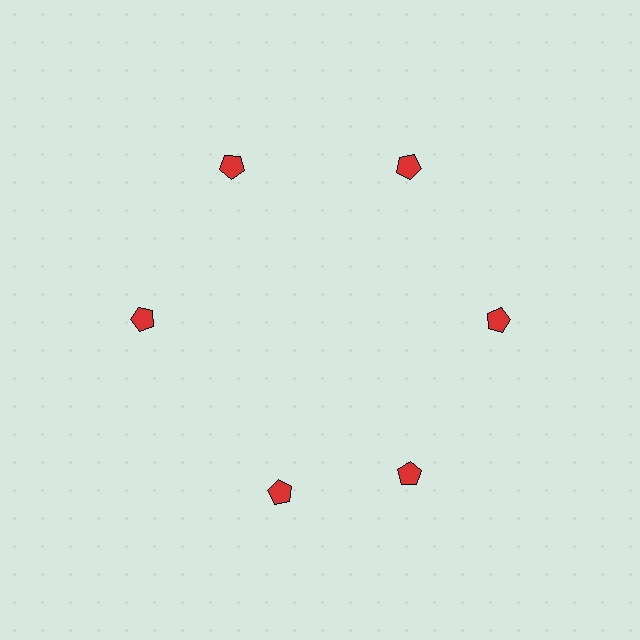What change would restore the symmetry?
The symmetry would be restored by rotating it back into even spacing with its neighbors so that all 6 pentagons sit at equal angles and equal distance from the center.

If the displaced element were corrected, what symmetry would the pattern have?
It would have 6-fold rotational symmetry — the pattern would map onto itself every 60 degrees.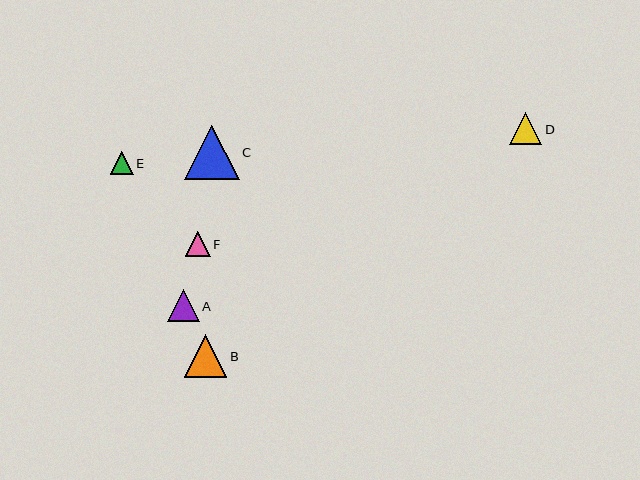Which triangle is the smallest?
Triangle E is the smallest with a size of approximately 22 pixels.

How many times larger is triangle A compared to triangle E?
Triangle A is approximately 1.5 times the size of triangle E.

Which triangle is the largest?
Triangle C is the largest with a size of approximately 55 pixels.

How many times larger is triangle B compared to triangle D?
Triangle B is approximately 1.3 times the size of triangle D.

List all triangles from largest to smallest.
From largest to smallest: C, B, A, D, F, E.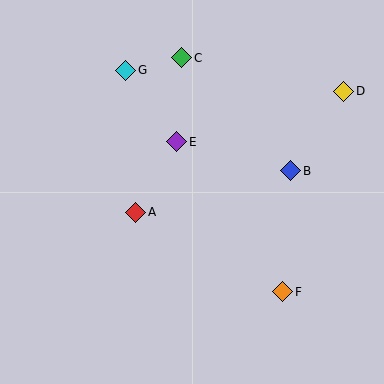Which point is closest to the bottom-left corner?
Point A is closest to the bottom-left corner.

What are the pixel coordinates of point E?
Point E is at (177, 142).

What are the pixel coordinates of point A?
Point A is at (136, 212).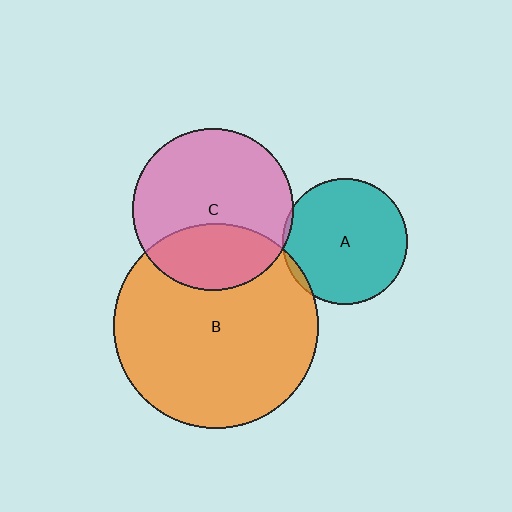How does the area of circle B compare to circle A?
Approximately 2.7 times.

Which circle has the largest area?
Circle B (orange).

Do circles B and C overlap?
Yes.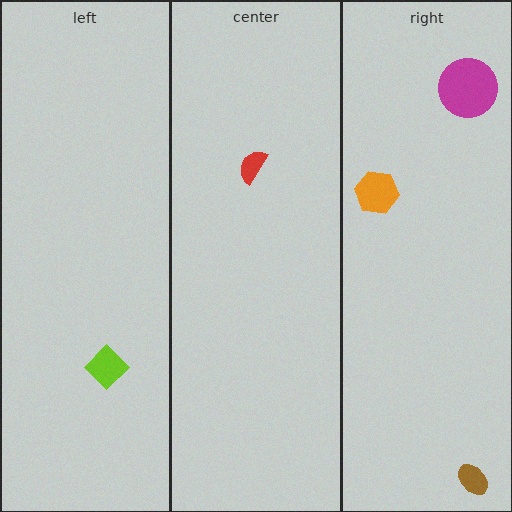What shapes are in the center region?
The red semicircle.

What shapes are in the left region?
The lime diamond.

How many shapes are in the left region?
1.